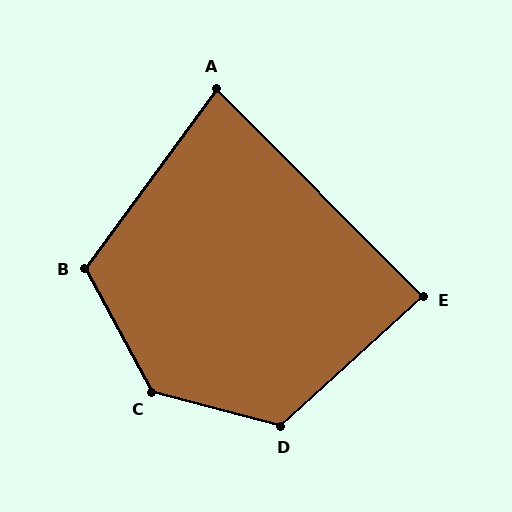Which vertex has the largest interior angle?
C, at approximately 133 degrees.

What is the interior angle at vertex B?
Approximately 115 degrees (obtuse).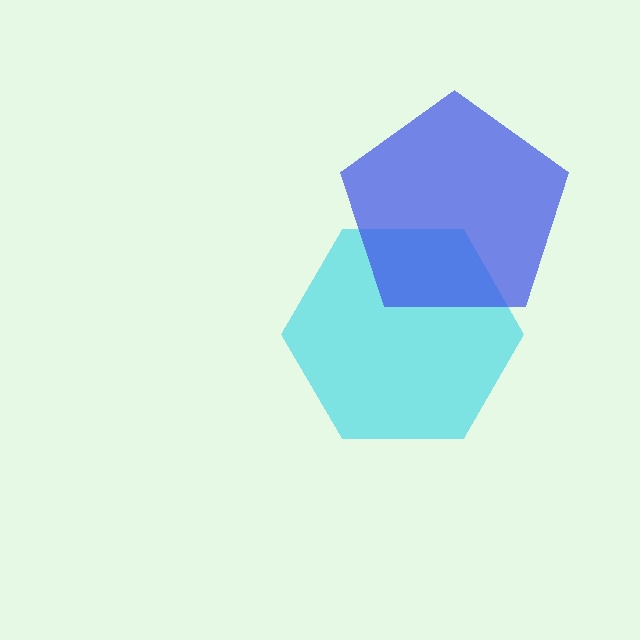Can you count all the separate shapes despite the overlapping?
Yes, there are 2 separate shapes.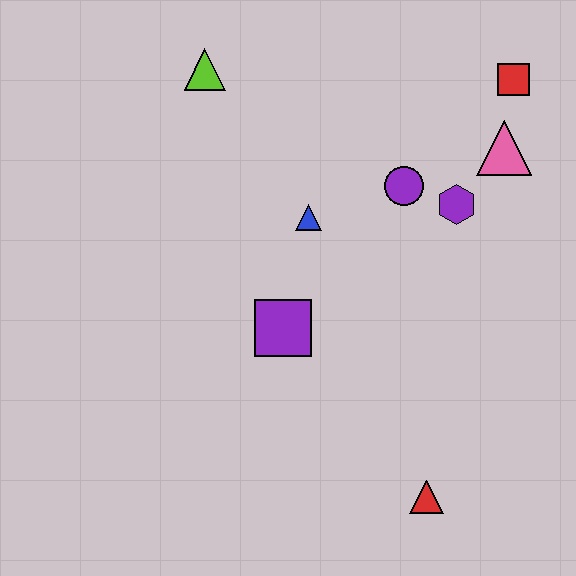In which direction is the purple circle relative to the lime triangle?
The purple circle is to the right of the lime triangle.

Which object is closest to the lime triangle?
The blue triangle is closest to the lime triangle.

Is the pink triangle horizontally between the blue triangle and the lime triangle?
No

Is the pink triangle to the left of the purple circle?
No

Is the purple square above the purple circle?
No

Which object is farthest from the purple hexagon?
The red triangle is farthest from the purple hexagon.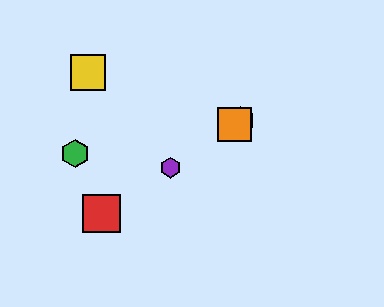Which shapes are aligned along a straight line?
The red square, the blue hexagon, the purple hexagon, the orange square are aligned along a straight line.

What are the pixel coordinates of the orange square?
The orange square is at (235, 125).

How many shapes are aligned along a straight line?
4 shapes (the red square, the blue hexagon, the purple hexagon, the orange square) are aligned along a straight line.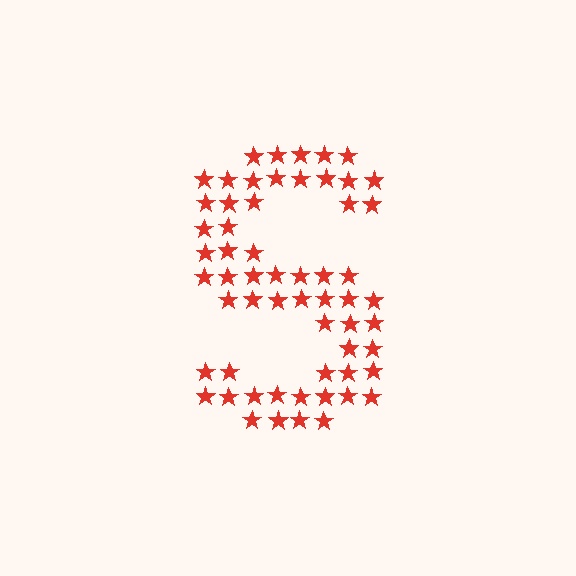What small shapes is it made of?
It is made of small stars.